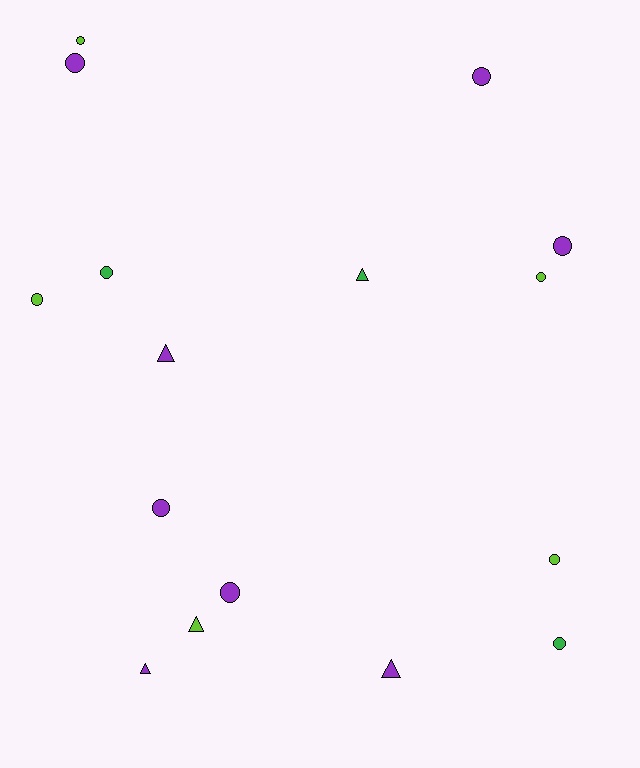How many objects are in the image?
There are 16 objects.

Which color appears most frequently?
Purple, with 8 objects.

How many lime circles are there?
There are 4 lime circles.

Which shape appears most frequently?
Circle, with 11 objects.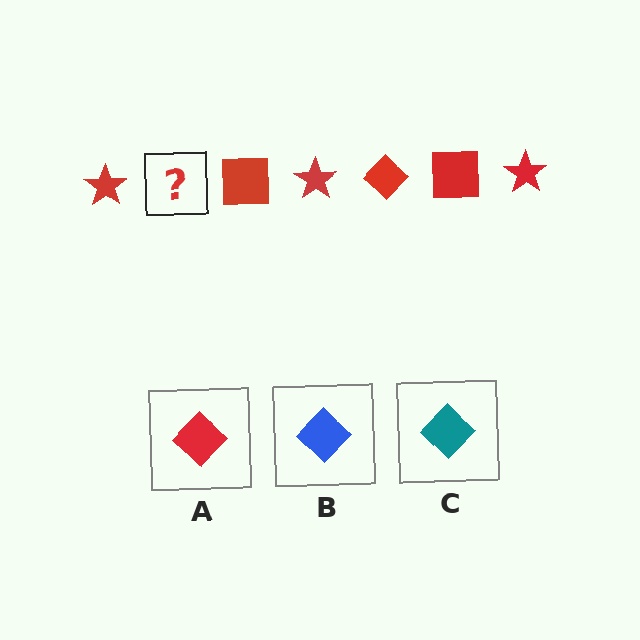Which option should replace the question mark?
Option A.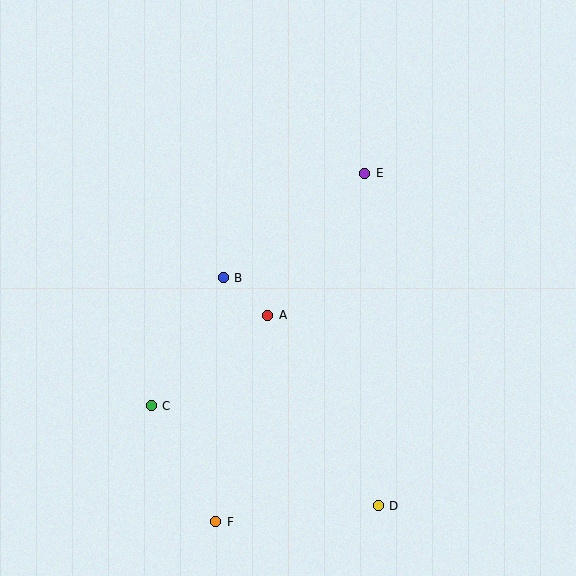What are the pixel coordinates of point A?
Point A is at (268, 315).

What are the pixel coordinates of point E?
Point E is at (365, 173).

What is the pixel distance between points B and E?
The distance between B and E is 176 pixels.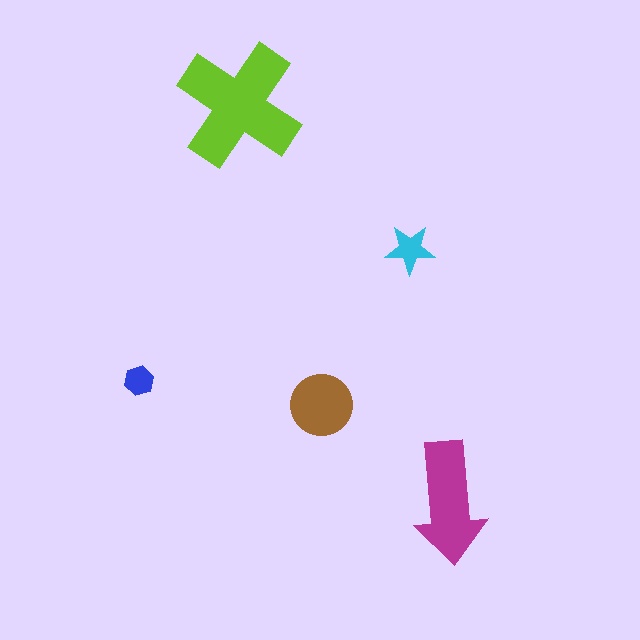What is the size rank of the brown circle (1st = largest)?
3rd.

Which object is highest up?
The lime cross is topmost.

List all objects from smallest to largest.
The blue hexagon, the cyan star, the brown circle, the magenta arrow, the lime cross.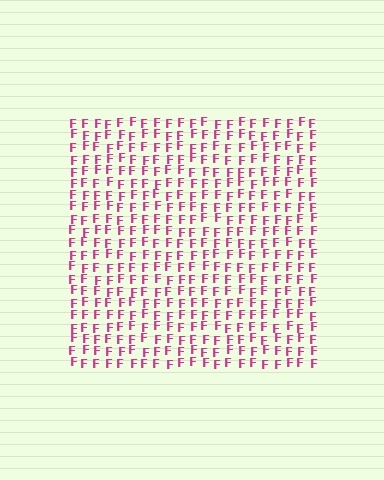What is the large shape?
The large shape is a square.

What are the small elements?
The small elements are letter F's.